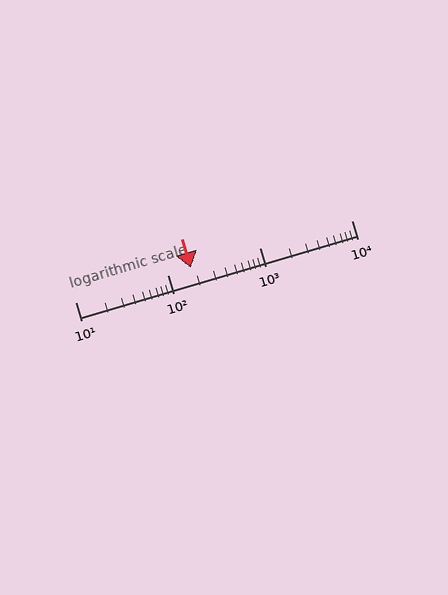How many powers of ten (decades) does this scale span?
The scale spans 3 decades, from 10 to 10000.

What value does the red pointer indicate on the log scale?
The pointer indicates approximately 180.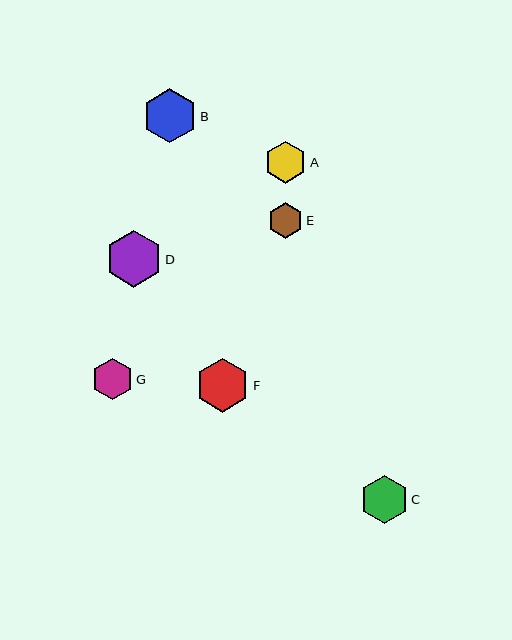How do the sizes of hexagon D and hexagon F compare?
Hexagon D and hexagon F are approximately the same size.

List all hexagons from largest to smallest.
From largest to smallest: D, B, F, C, A, G, E.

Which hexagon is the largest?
Hexagon D is the largest with a size of approximately 57 pixels.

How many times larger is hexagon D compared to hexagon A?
Hexagon D is approximately 1.3 times the size of hexagon A.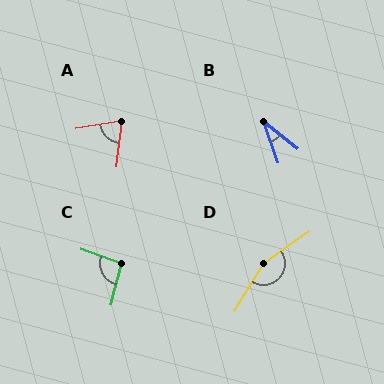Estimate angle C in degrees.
Approximately 96 degrees.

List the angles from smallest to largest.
B (32°), A (74°), C (96°), D (156°).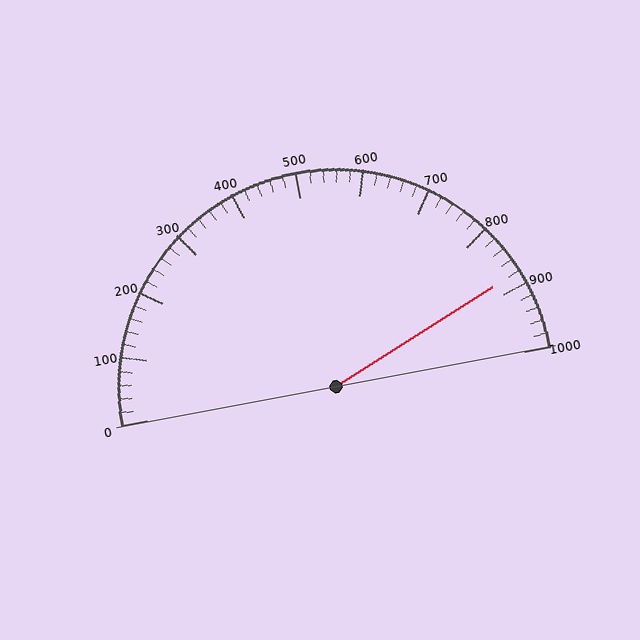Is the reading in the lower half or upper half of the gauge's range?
The reading is in the upper half of the range (0 to 1000).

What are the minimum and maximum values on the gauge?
The gauge ranges from 0 to 1000.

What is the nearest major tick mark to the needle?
The nearest major tick mark is 900.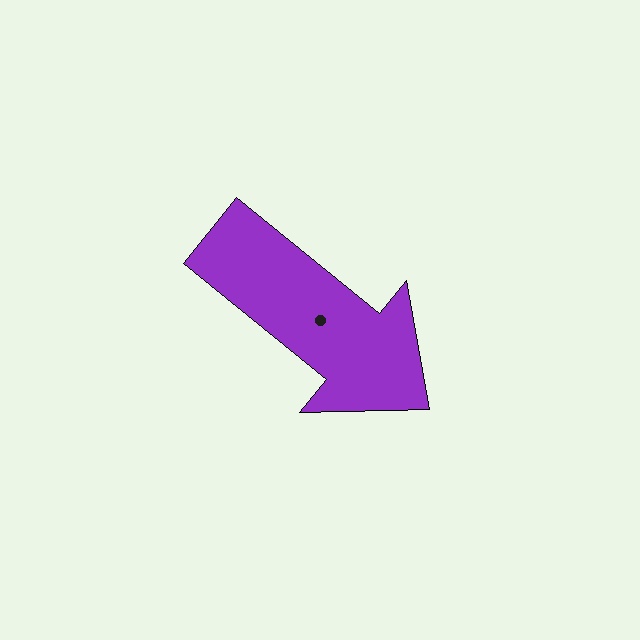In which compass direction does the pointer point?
Southeast.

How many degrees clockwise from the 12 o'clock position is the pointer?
Approximately 129 degrees.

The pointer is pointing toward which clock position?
Roughly 4 o'clock.